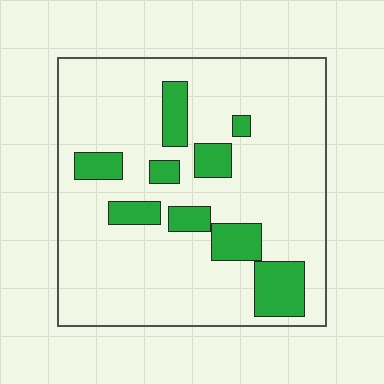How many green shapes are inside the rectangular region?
9.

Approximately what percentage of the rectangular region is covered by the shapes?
Approximately 20%.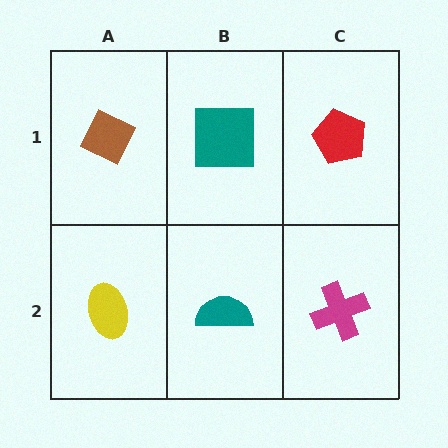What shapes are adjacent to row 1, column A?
A yellow ellipse (row 2, column A), a teal square (row 1, column B).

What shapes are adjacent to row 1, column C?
A magenta cross (row 2, column C), a teal square (row 1, column B).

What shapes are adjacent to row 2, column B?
A teal square (row 1, column B), a yellow ellipse (row 2, column A), a magenta cross (row 2, column C).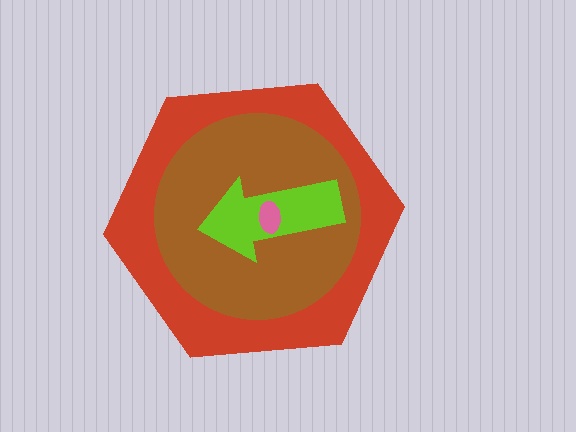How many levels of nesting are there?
4.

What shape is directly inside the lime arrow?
The pink ellipse.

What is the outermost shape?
The red hexagon.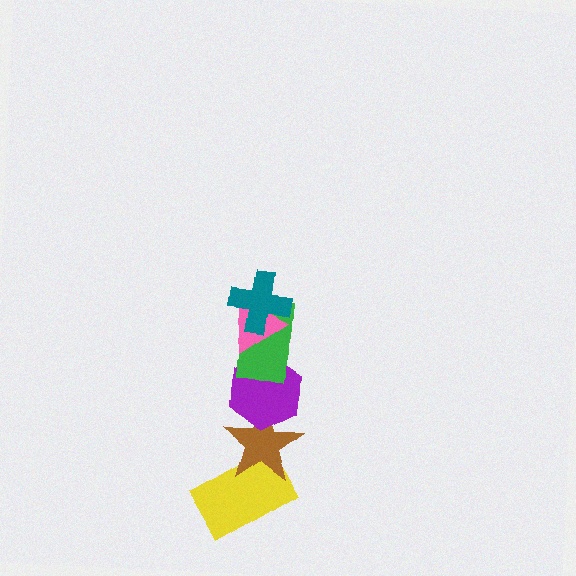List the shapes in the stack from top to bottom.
From top to bottom: the teal cross, the pink triangle, the green rectangle, the purple hexagon, the brown star, the yellow rectangle.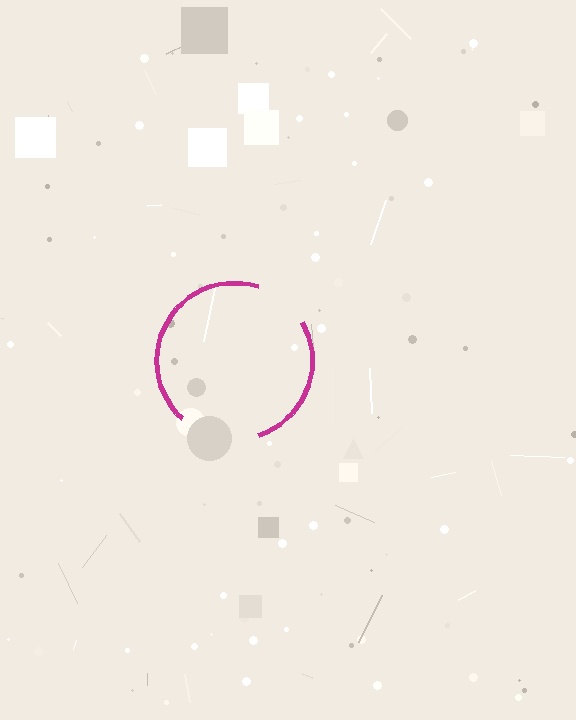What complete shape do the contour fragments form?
The contour fragments form a circle.